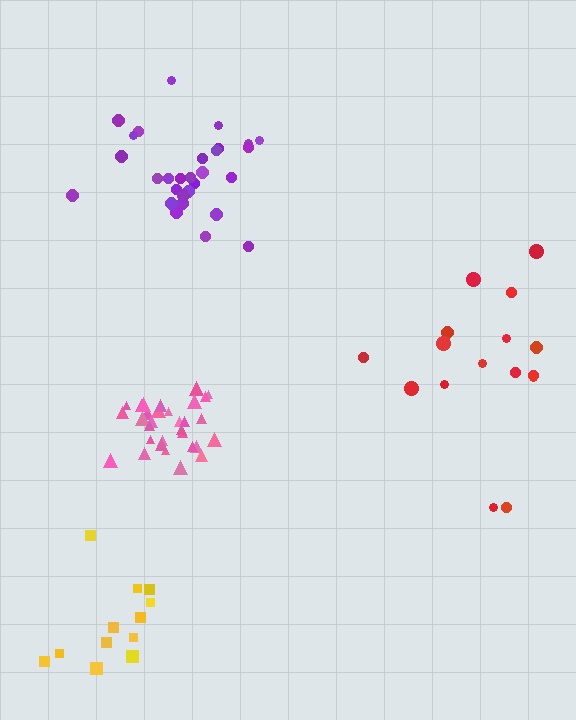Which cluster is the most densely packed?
Pink.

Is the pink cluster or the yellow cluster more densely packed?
Pink.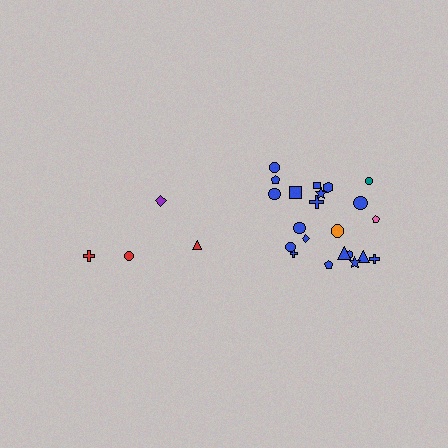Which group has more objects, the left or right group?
The right group.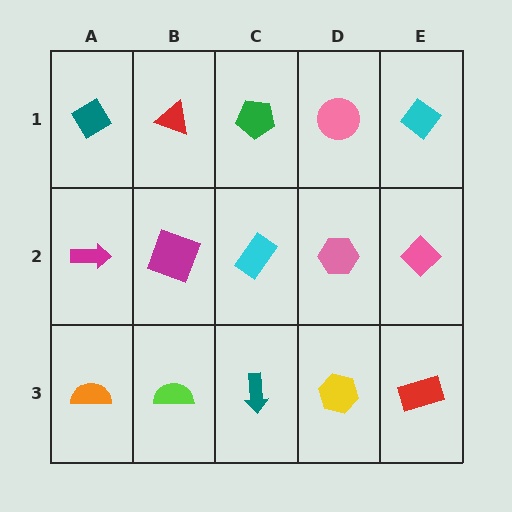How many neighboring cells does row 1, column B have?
3.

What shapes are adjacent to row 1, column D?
A pink hexagon (row 2, column D), a green pentagon (row 1, column C), a cyan diamond (row 1, column E).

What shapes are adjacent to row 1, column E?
A pink diamond (row 2, column E), a pink circle (row 1, column D).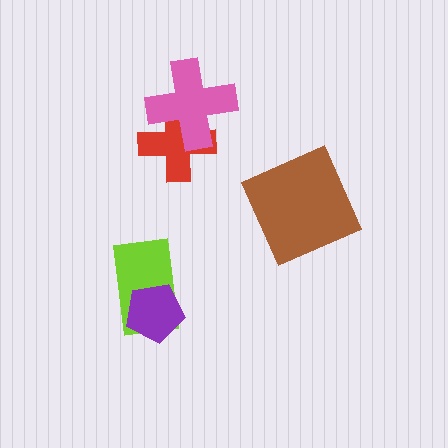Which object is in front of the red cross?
The pink cross is in front of the red cross.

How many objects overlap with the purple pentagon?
1 object overlaps with the purple pentagon.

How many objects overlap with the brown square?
0 objects overlap with the brown square.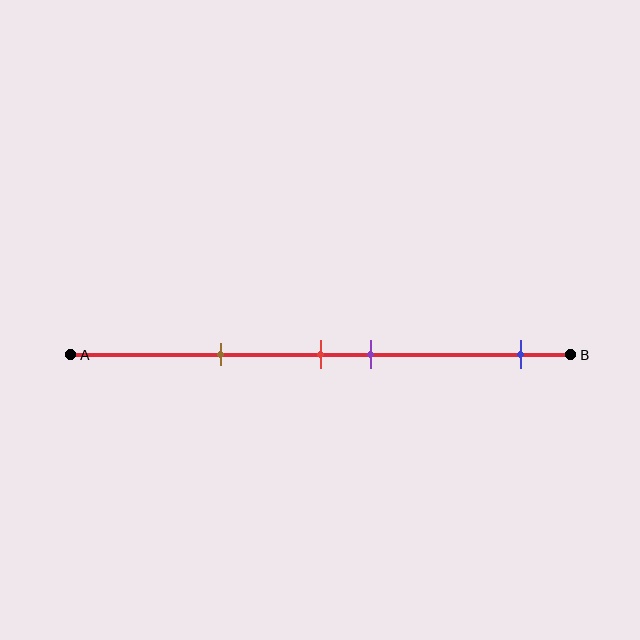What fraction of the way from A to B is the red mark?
The red mark is approximately 50% (0.5) of the way from A to B.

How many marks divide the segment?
There are 4 marks dividing the segment.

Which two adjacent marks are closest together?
The red and purple marks are the closest adjacent pair.